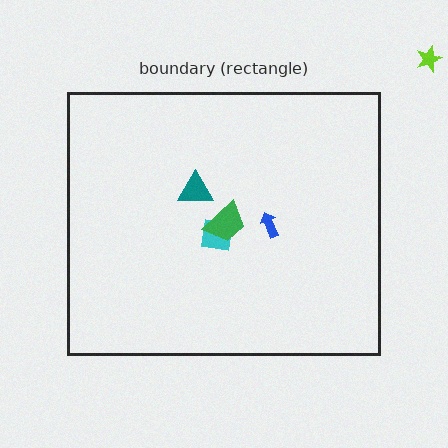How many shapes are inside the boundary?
4 inside, 1 outside.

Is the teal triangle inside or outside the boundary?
Inside.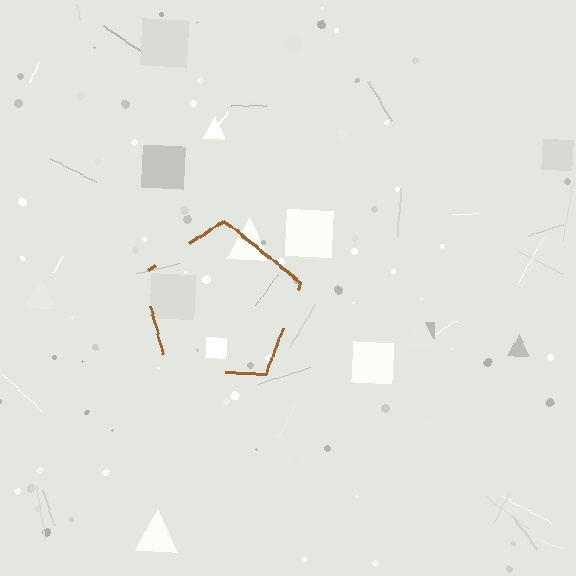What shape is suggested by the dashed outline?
The dashed outline suggests a pentagon.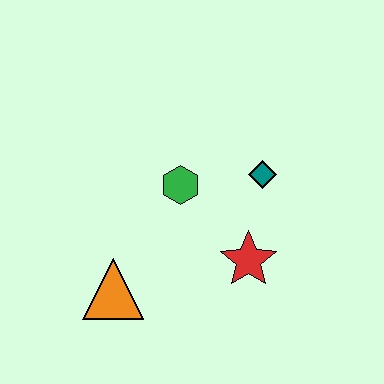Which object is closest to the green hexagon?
The teal diamond is closest to the green hexagon.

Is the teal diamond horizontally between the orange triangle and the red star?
No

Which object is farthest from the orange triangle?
The teal diamond is farthest from the orange triangle.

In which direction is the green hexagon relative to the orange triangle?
The green hexagon is above the orange triangle.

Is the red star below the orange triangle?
No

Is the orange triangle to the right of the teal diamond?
No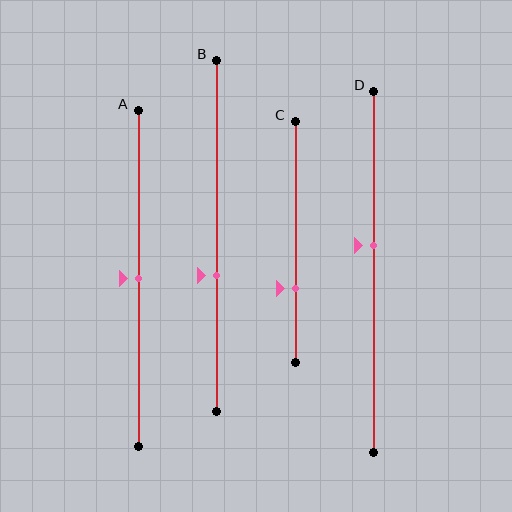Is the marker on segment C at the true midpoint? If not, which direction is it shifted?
No, the marker on segment C is shifted downward by about 19% of the segment length.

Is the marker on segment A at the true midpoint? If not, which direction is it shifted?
Yes, the marker on segment A is at the true midpoint.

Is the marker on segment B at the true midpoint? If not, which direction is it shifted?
No, the marker on segment B is shifted downward by about 11% of the segment length.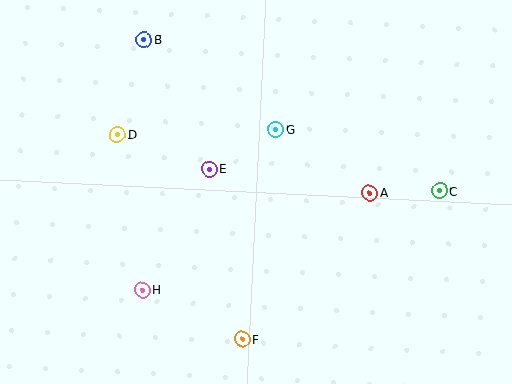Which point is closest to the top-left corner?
Point B is closest to the top-left corner.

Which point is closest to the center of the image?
Point E at (210, 169) is closest to the center.